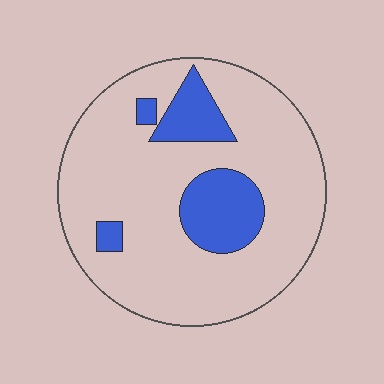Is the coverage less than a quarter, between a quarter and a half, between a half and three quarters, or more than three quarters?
Less than a quarter.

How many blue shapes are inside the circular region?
4.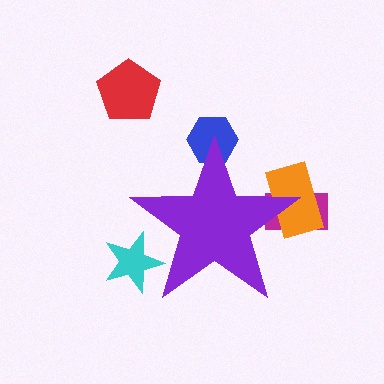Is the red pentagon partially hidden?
No, the red pentagon is fully visible.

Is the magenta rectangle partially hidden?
Yes, the magenta rectangle is partially hidden behind the purple star.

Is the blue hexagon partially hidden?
Yes, the blue hexagon is partially hidden behind the purple star.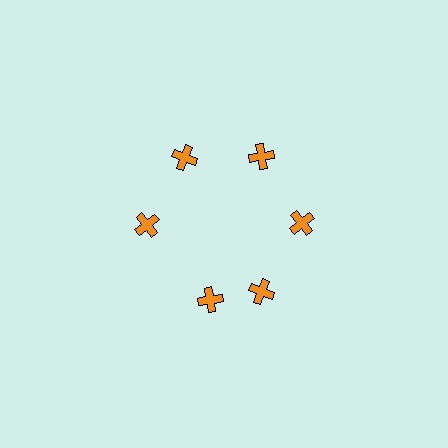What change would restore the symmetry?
The symmetry would be restored by rotating it back into even spacing with its neighbors so that all 6 crosses sit at equal angles and equal distance from the center.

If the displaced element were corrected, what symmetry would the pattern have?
It would have 6-fold rotational symmetry — the pattern would map onto itself every 60 degrees.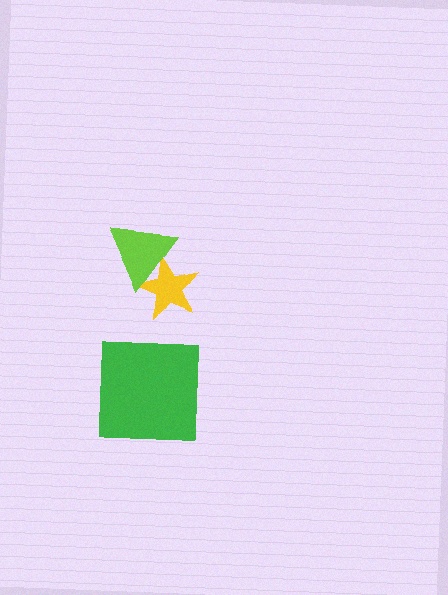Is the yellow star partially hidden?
Yes, it is partially covered by another shape.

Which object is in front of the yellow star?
The lime triangle is in front of the yellow star.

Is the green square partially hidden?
No, no other shape covers it.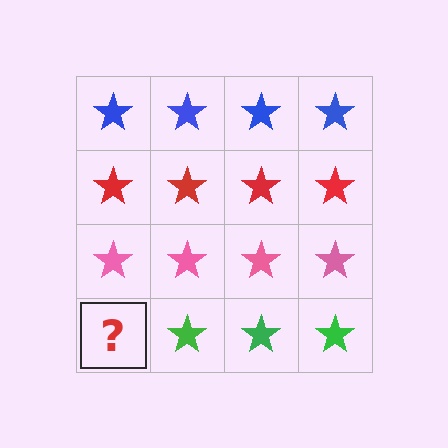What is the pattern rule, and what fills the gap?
The rule is that each row has a consistent color. The gap should be filled with a green star.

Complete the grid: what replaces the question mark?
The question mark should be replaced with a green star.